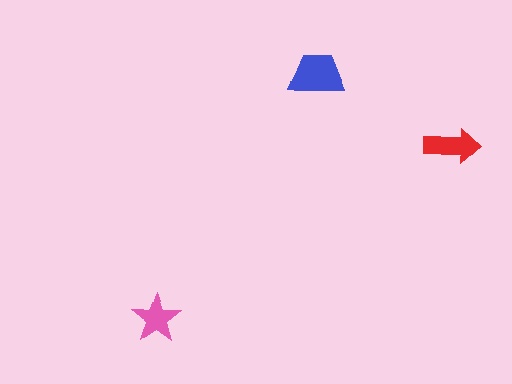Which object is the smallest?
The pink star.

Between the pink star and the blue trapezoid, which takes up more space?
The blue trapezoid.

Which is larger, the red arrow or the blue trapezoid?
The blue trapezoid.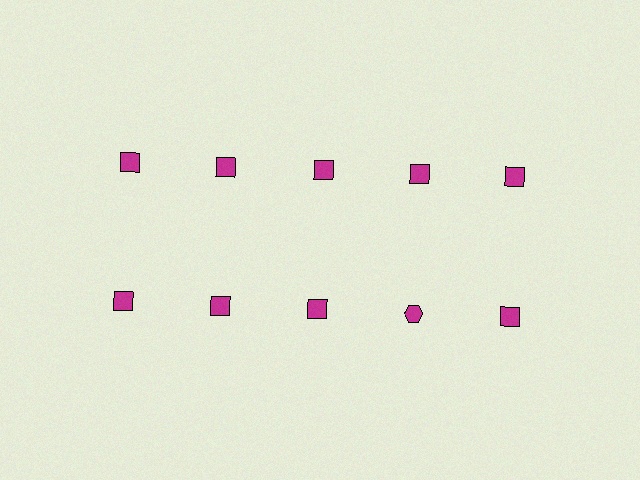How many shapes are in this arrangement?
There are 10 shapes arranged in a grid pattern.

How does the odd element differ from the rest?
It has a different shape: hexagon instead of square.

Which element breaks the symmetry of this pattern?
The magenta hexagon in the second row, second from right column breaks the symmetry. All other shapes are magenta squares.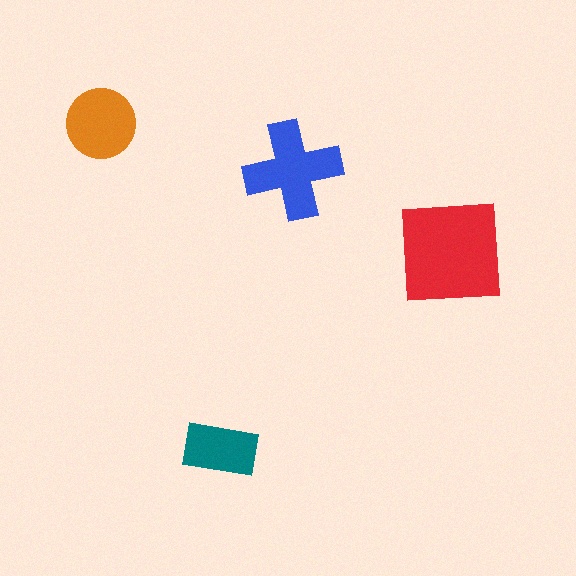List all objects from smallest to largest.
The teal rectangle, the orange circle, the blue cross, the red square.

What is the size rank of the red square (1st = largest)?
1st.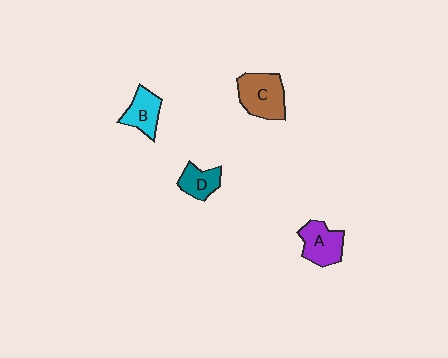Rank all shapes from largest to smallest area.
From largest to smallest: C (brown), A (purple), B (cyan), D (teal).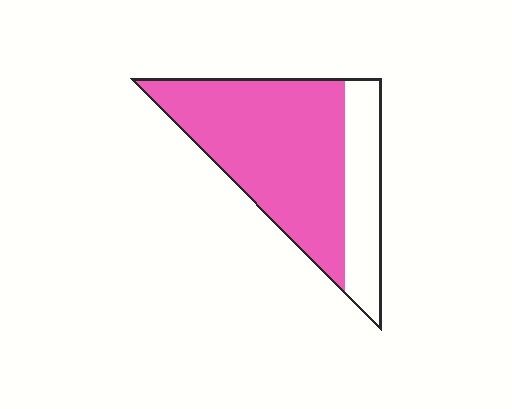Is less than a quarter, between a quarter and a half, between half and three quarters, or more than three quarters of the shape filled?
Between half and three quarters.